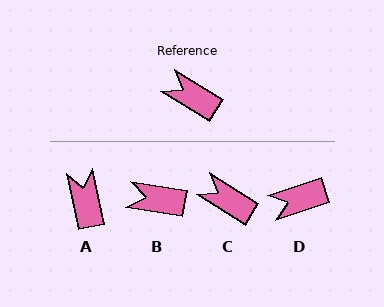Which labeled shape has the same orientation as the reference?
C.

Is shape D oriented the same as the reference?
No, it is off by about 50 degrees.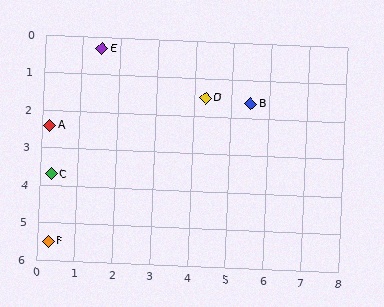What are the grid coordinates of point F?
Point F is at approximately (0.3, 5.5).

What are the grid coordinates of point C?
Point C is at approximately (0.3, 3.7).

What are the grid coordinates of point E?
Point E is at approximately (1.5, 0.3).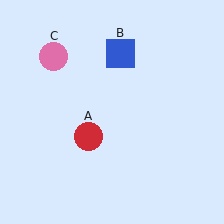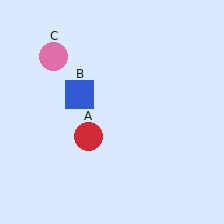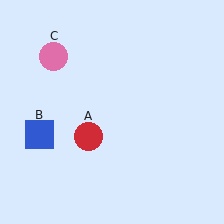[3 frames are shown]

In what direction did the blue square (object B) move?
The blue square (object B) moved down and to the left.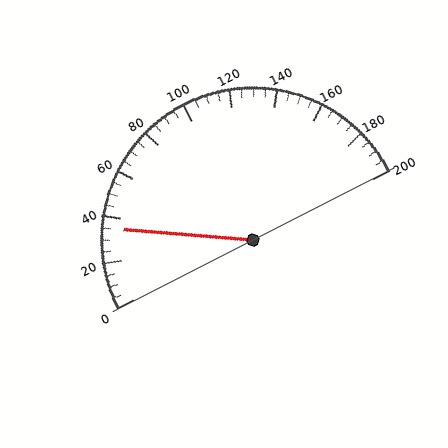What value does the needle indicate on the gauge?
The needle indicates approximately 35.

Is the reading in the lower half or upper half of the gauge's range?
The reading is in the lower half of the range (0 to 200).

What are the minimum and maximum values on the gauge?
The gauge ranges from 0 to 200.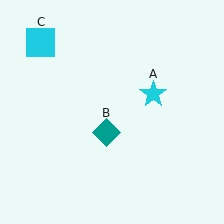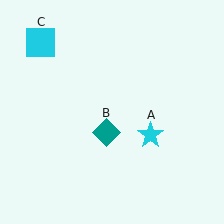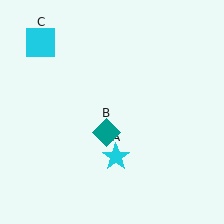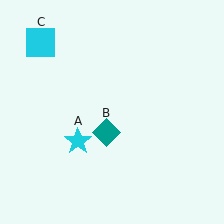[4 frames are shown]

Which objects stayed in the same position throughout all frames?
Teal diamond (object B) and cyan square (object C) remained stationary.